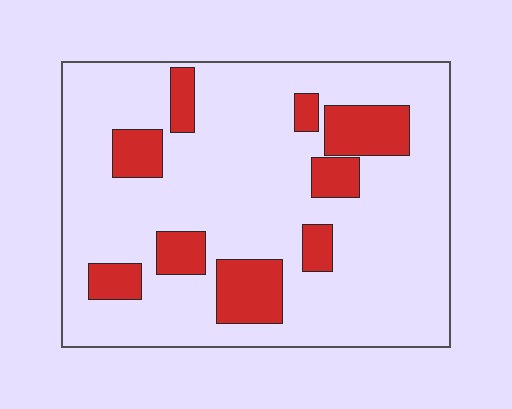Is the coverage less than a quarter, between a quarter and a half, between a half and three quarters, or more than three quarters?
Less than a quarter.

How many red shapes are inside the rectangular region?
9.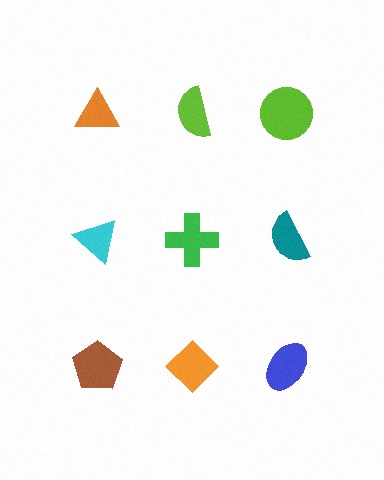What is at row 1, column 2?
A lime semicircle.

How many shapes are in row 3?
3 shapes.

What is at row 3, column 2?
An orange diamond.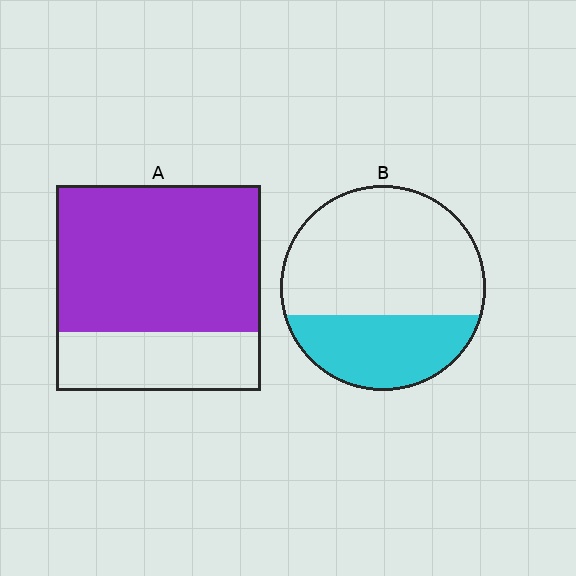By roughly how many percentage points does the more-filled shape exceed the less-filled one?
By roughly 40 percentage points (A over B).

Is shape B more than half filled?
No.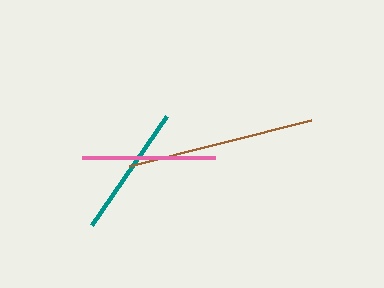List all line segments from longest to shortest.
From longest to shortest: brown, pink, teal.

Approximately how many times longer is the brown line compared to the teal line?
The brown line is approximately 1.4 times the length of the teal line.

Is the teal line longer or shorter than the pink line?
The pink line is longer than the teal line.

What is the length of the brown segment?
The brown segment is approximately 187 pixels long.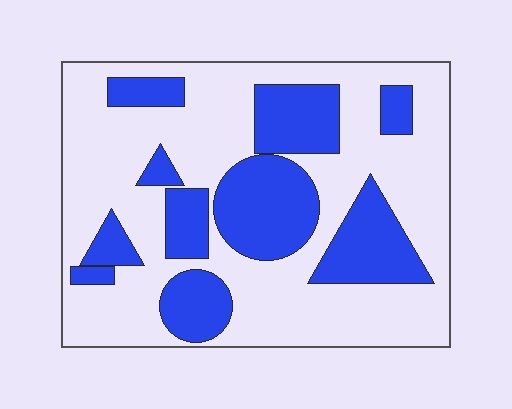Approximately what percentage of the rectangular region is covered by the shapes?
Approximately 35%.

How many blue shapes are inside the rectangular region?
10.